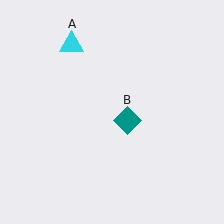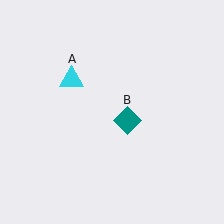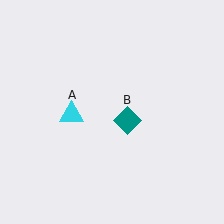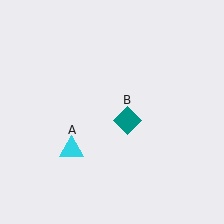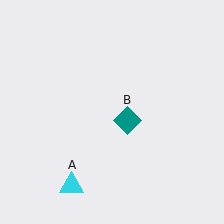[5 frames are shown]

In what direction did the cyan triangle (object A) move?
The cyan triangle (object A) moved down.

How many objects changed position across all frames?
1 object changed position: cyan triangle (object A).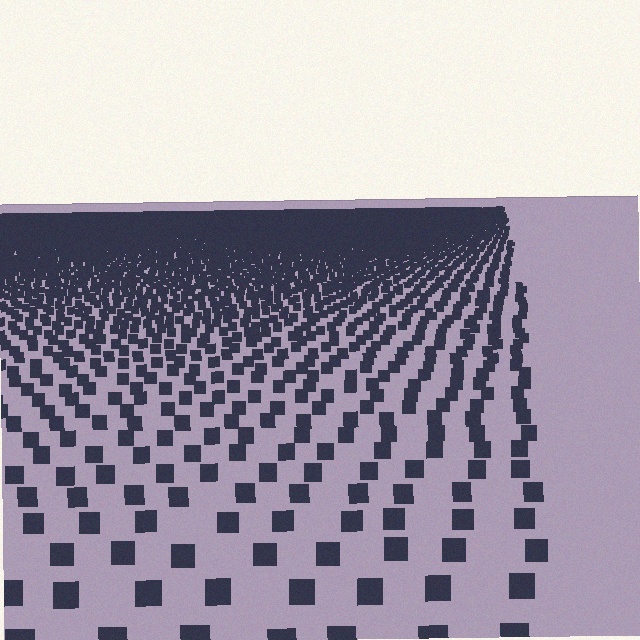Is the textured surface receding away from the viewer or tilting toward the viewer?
The surface is receding away from the viewer. Texture elements get smaller and denser toward the top.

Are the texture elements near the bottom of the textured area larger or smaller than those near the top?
Larger. Near the bottom, elements are closer to the viewer and appear at a bigger on-screen size.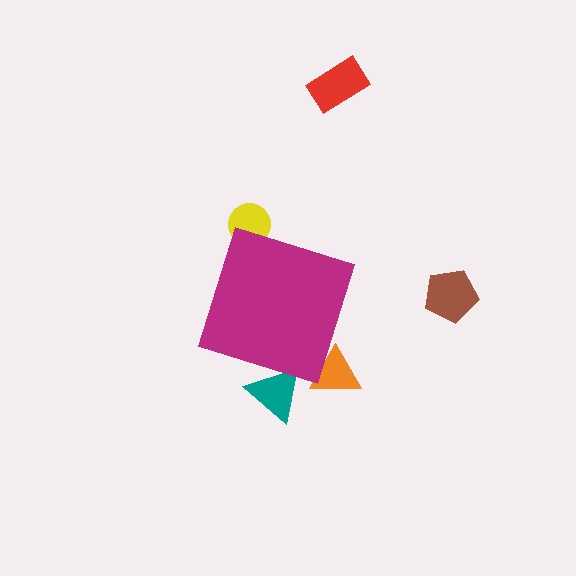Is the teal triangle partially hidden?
Yes, the teal triangle is partially hidden behind the magenta diamond.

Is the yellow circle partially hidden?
Yes, the yellow circle is partially hidden behind the magenta diamond.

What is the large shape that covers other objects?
A magenta diamond.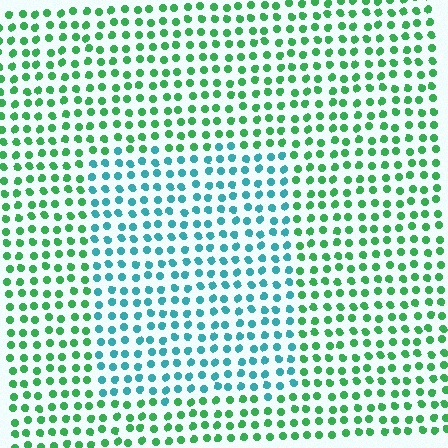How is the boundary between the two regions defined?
The boundary is defined purely by a slight shift in hue (about 49 degrees). Spacing, size, and orientation are identical on both sides.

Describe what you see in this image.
The image is filled with small green elements in a uniform arrangement. A rectangle-shaped region is visible where the elements are tinted to a slightly different hue, forming a subtle color boundary.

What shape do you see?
I see a rectangle.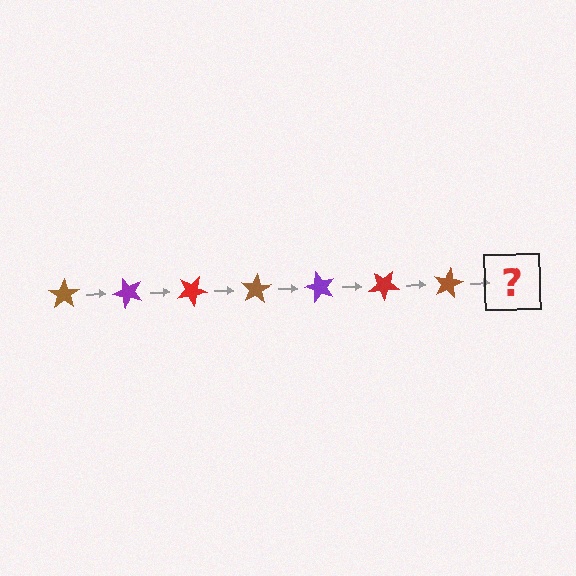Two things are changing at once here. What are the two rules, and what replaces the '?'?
The two rules are that it rotates 50 degrees each step and the color cycles through brown, purple, and red. The '?' should be a purple star, rotated 350 degrees from the start.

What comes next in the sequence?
The next element should be a purple star, rotated 350 degrees from the start.